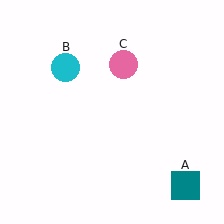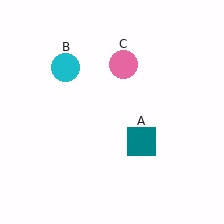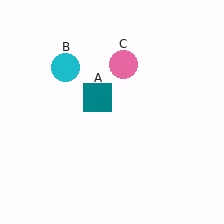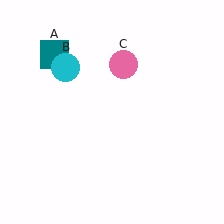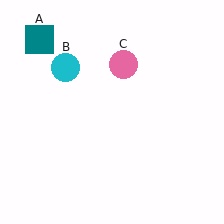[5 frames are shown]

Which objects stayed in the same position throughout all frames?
Cyan circle (object B) and pink circle (object C) remained stationary.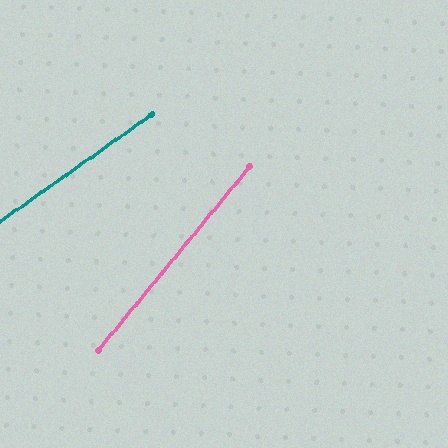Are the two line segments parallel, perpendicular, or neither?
Neither parallel nor perpendicular — they differ by about 15°.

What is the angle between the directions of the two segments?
Approximately 15 degrees.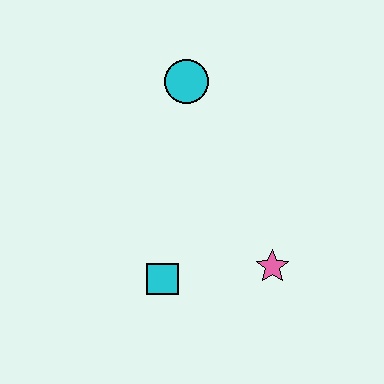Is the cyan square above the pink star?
No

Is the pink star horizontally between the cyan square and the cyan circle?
No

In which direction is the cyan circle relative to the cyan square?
The cyan circle is above the cyan square.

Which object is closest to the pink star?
The cyan square is closest to the pink star.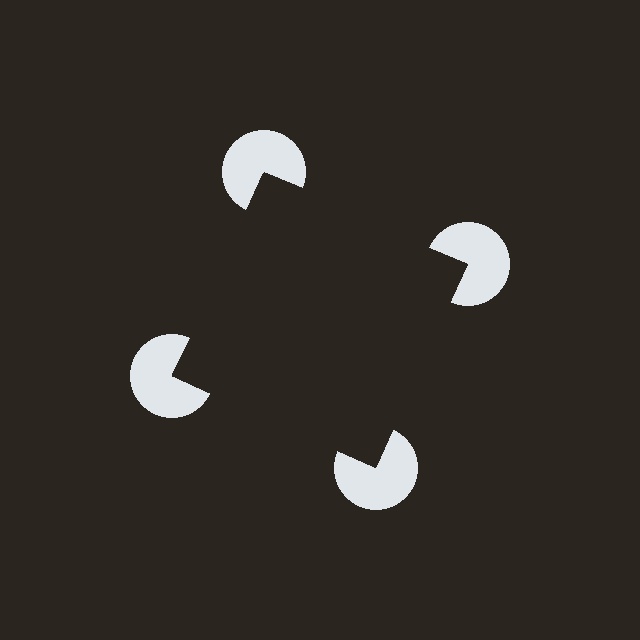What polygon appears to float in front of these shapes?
An illusory square — its edges are inferred from the aligned wedge cuts in the pac-man discs, not physically drawn.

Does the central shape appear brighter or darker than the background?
It typically appears slightly darker than the background, even though no actual brightness change is drawn.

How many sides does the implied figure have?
4 sides.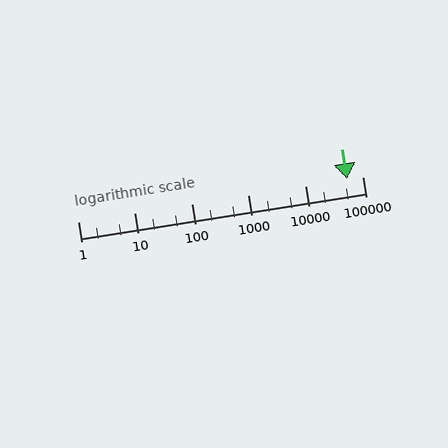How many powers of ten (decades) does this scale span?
The scale spans 5 decades, from 1 to 100000.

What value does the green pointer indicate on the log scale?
The pointer indicates approximately 53000.